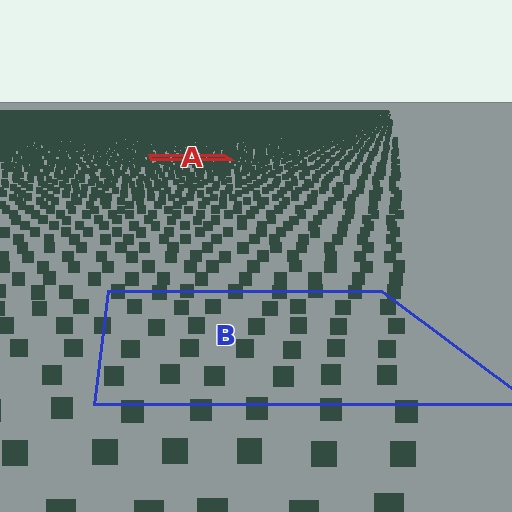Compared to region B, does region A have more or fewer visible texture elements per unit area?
Region A has more texture elements per unit area — they are packed more densely because it is farther away.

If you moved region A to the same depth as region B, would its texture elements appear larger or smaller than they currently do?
They would appear larger. At a closer depth, the same texture elements are projected at a bigger on-screen size.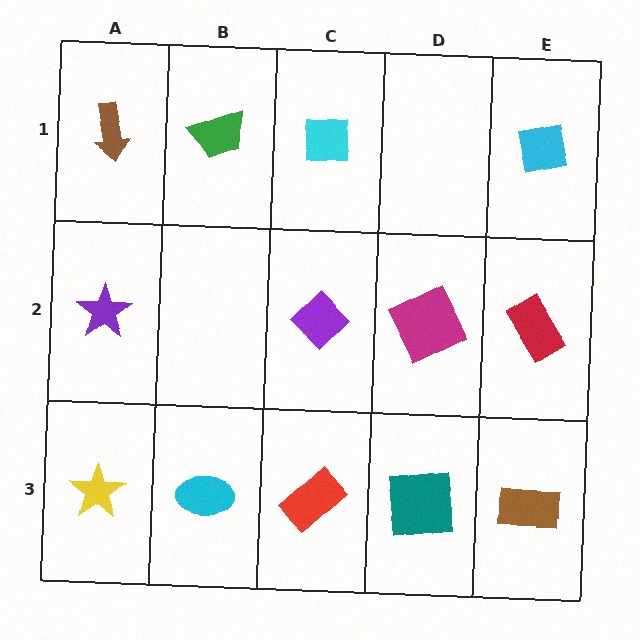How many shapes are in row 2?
4 shapes.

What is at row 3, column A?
A yellow star.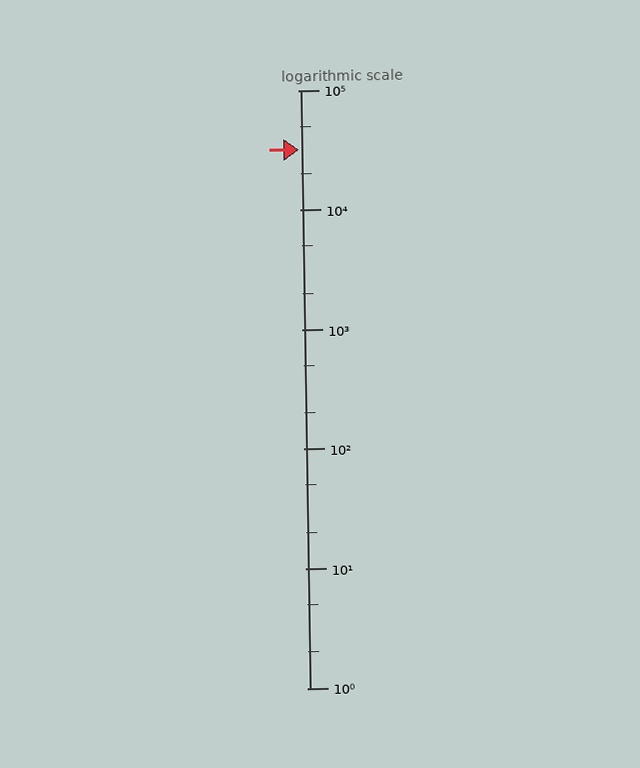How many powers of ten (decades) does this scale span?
The scale spans 5 decades, from 1 to 100000.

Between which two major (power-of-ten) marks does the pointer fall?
The pointer is between 10000 and 100000.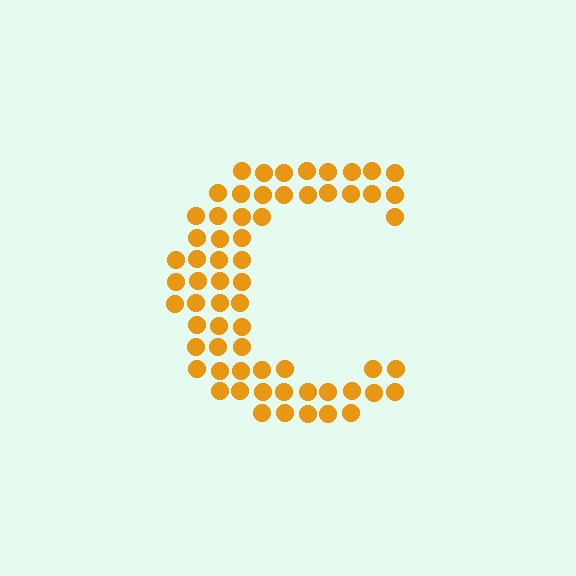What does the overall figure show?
The overall figure shows the letter C.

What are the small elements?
The small elements are circles.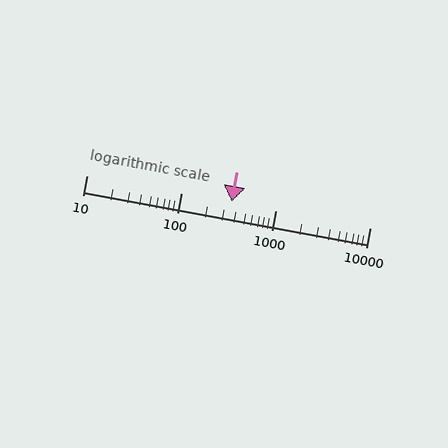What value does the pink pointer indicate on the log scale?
The pointer indicates approximately 340.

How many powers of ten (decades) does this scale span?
The scale spans 3 decades, from 10 to 10000.